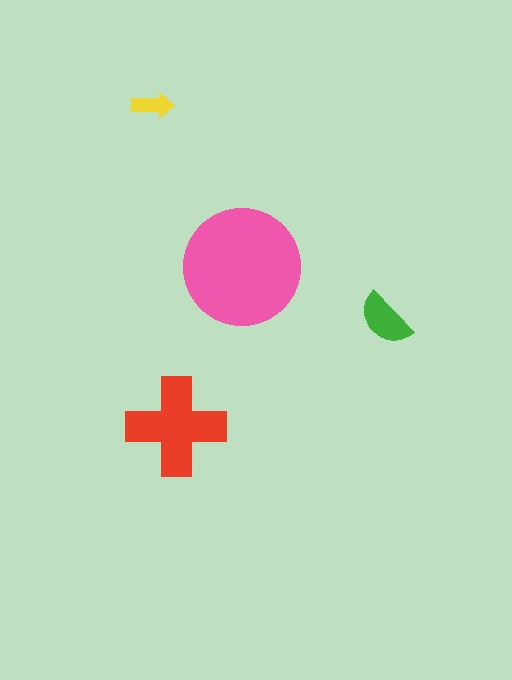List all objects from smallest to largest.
The yellow arrow, the green semicircle, the red cross, the pink circle.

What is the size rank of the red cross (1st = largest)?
2nd.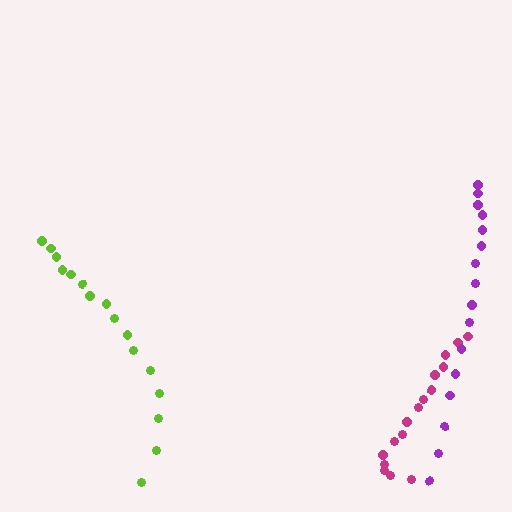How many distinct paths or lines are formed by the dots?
There are 3 distinct paths.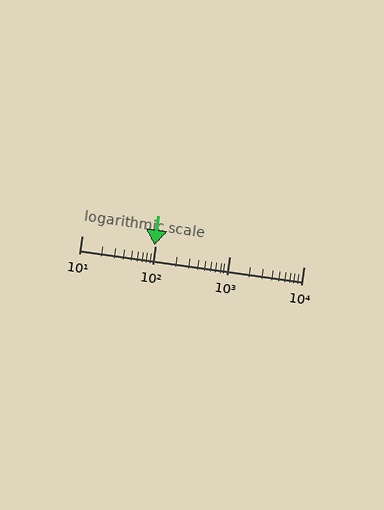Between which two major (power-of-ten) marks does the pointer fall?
The pointer is between 10 and 100.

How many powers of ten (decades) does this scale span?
The scale spans 3 decades, from 10 to 10000.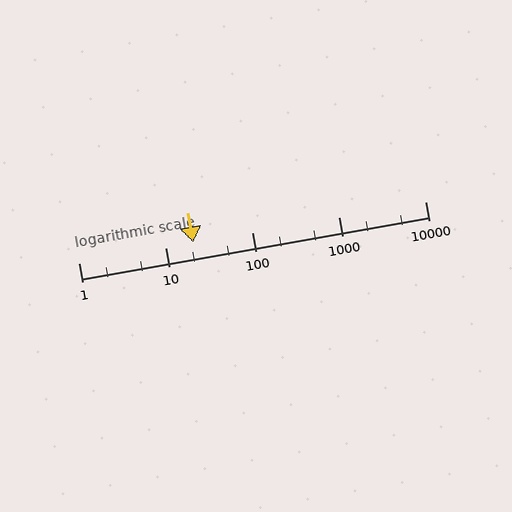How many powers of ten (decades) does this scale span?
The scale spans 4 decades, from 1 to 10000.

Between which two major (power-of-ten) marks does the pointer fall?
The pointer is between 10 and 100.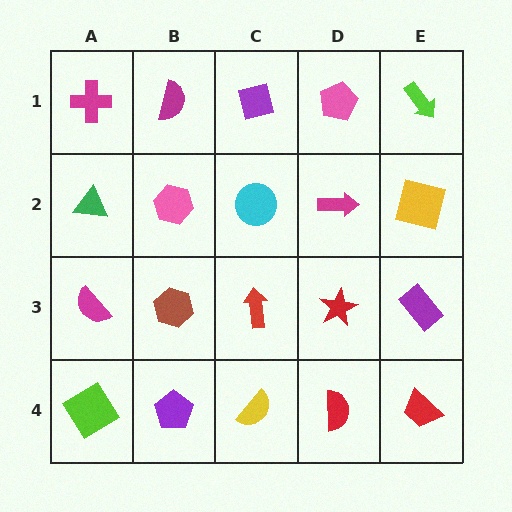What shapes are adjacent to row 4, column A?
A magenta semicircle (row 3, column A), a purple pentagon (row 4, column B).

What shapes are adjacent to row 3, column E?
A yellow square (row 2, column E), a red trapezoid (row 4, column E), a red star (row 3, column D).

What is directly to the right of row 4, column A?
A purple pentagon.